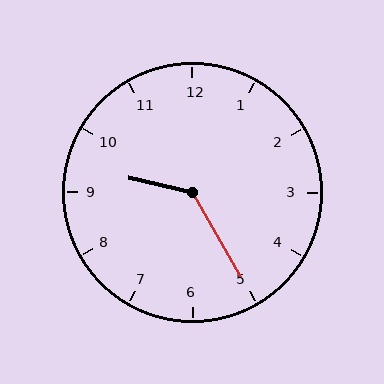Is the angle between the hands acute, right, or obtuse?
It is obtuse.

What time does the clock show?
9:25.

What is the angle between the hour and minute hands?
Approximately 132 degrees.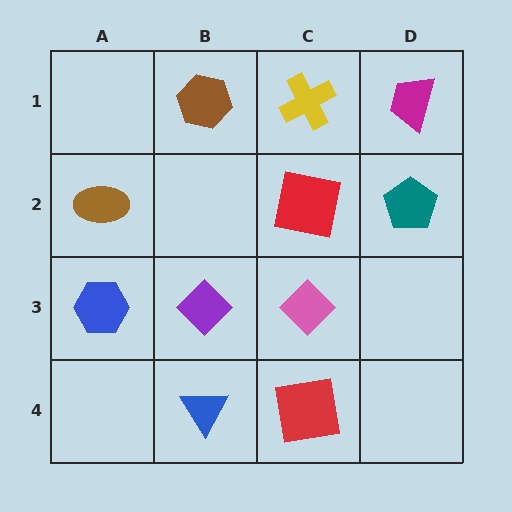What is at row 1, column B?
A brown hexagon.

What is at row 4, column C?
A red square.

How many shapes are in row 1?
3 shapes.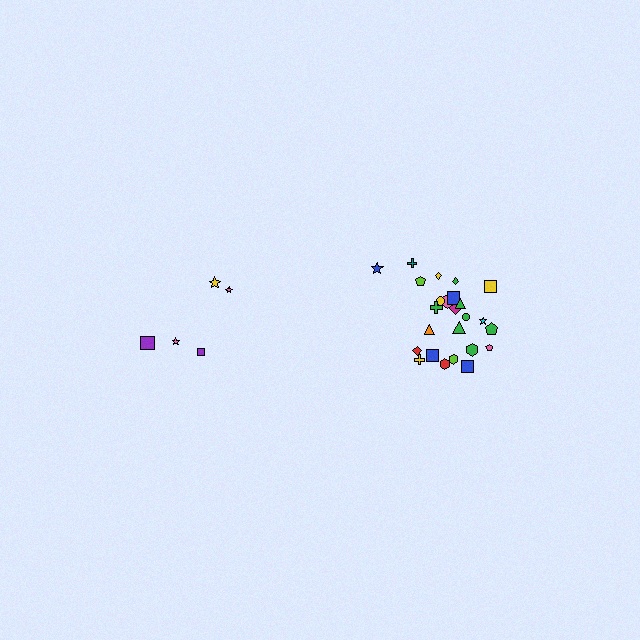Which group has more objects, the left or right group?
The right group.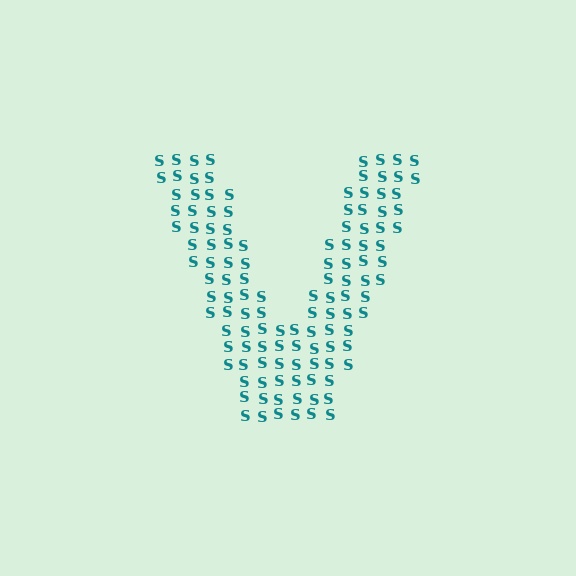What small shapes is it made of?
It is made of small letter S's.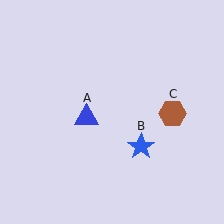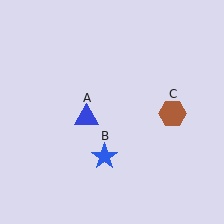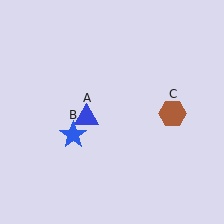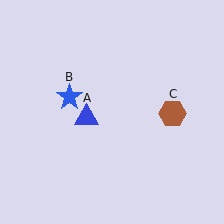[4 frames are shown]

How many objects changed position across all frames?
1 object changed position: blue star (object B).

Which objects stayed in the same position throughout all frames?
Blue triangle (object A) and brown hexagon (object C) remained stationary.